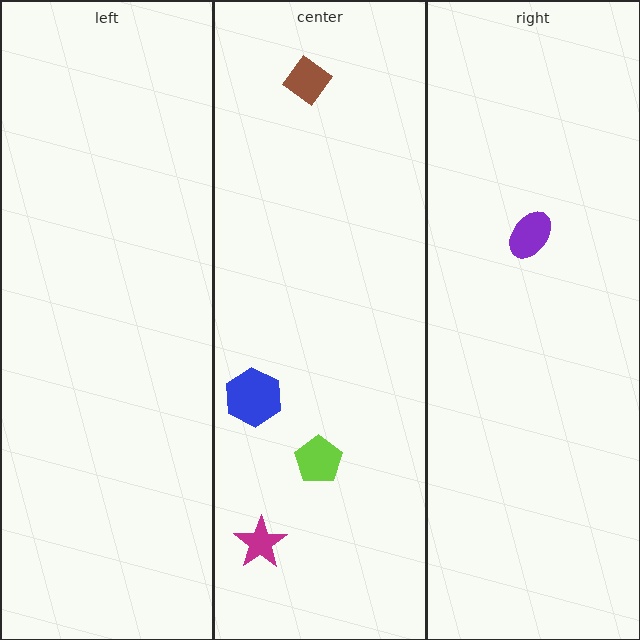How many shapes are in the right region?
1.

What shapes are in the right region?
The purple ellipse.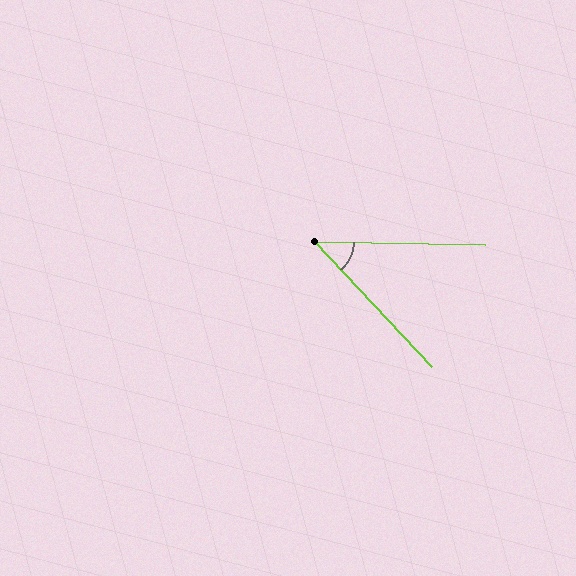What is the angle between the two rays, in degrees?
Approximately 46 degrees.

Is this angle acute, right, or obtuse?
It is acute.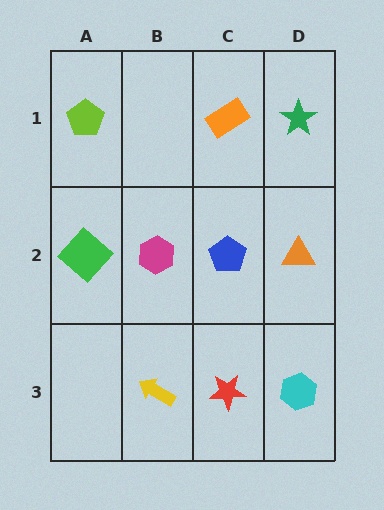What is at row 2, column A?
A green diamond.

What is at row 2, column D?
An orange triangle.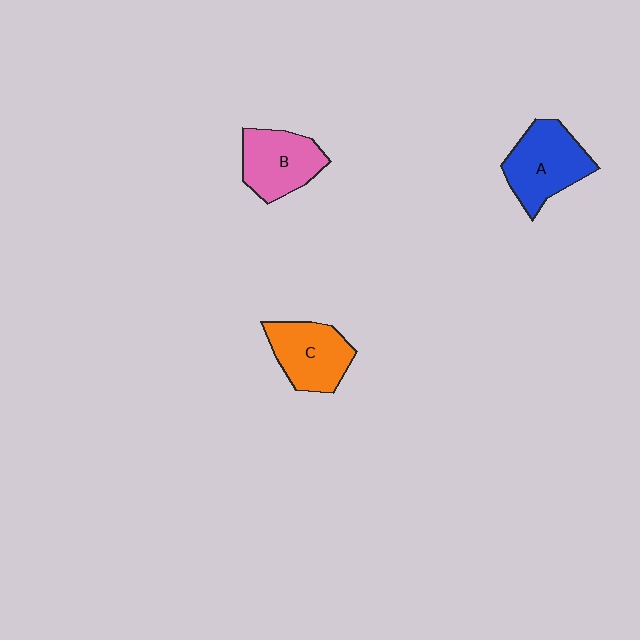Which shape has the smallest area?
Shape B (pink).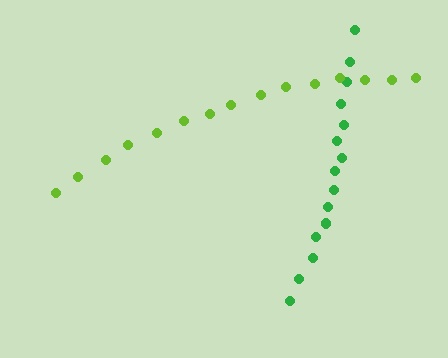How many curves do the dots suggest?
There are 2 distinct paths.